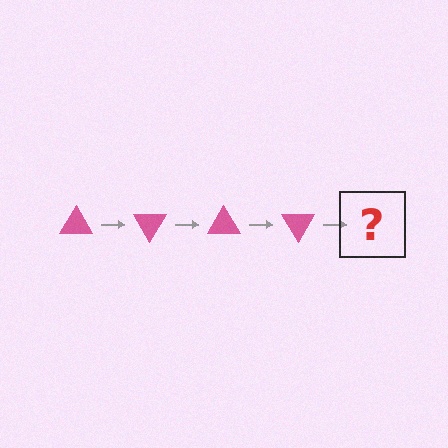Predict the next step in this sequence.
The next step is a pink triangle rotated 240 degrees.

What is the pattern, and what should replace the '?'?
The pattern is that the triangle rotates 60 degrees each step. The '?' should be a pink triangle rotated 240 degrees.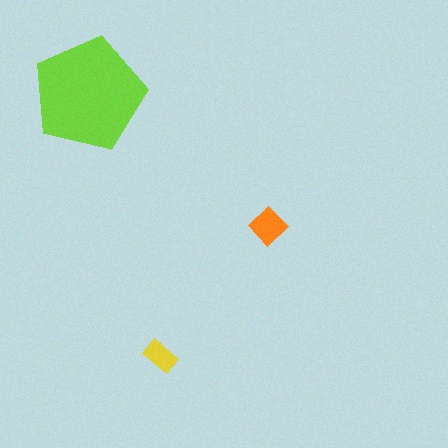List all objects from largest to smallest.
The lime pentagon, the orange diamond, the yellow rectangle.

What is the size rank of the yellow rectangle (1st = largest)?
3rd.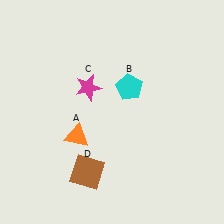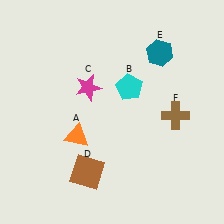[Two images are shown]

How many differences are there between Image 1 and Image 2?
There are 2 differences between the two images.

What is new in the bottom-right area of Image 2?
A brown cross (F) was added in the bottom-right area of Image 2.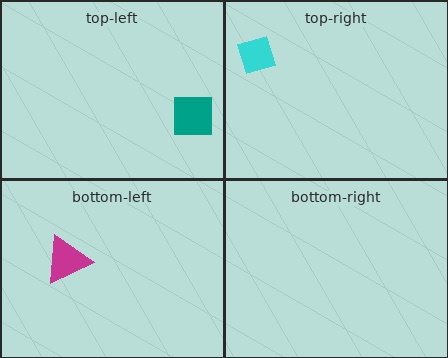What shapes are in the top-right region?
The cyan diamond.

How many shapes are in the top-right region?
1.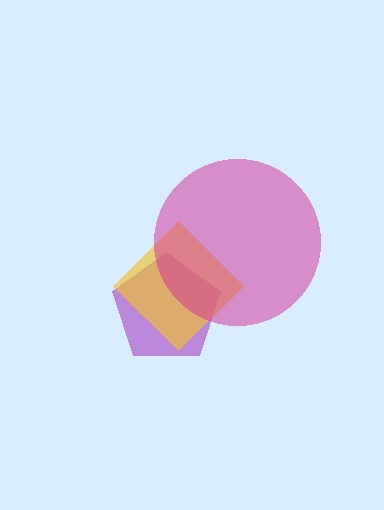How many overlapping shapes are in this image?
There are 3 overlapping shapes in the image.